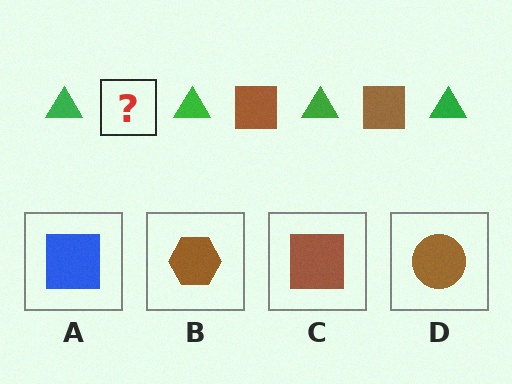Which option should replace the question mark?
Option C.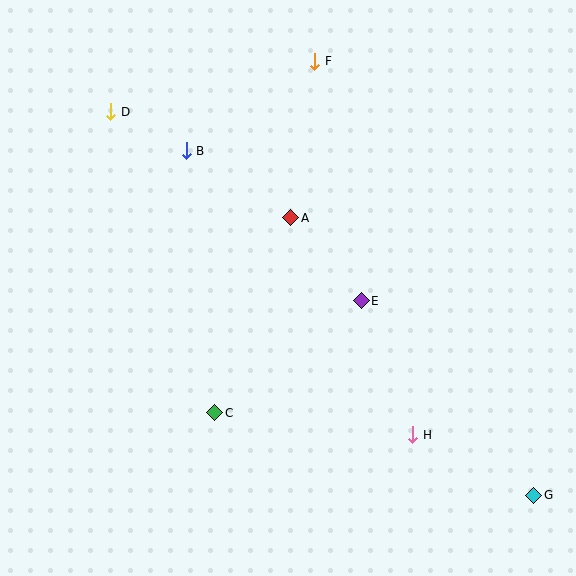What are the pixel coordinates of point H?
Point H is at (413, 435).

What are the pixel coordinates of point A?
Point A is at (291, 218).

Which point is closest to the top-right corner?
Point F is closest to the top-right corner.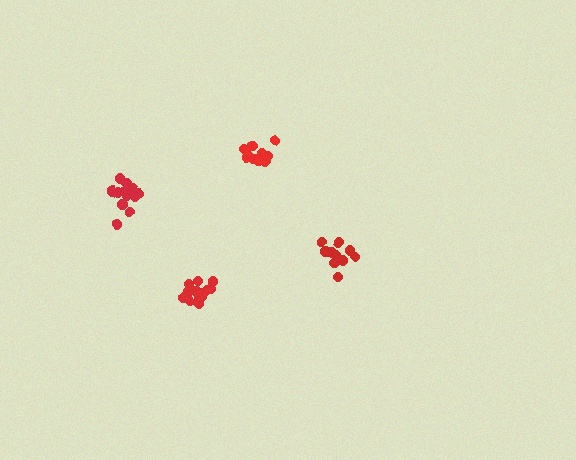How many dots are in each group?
Group 1: 10 dots, Group 2: 14 dots, Group 3: 12 dots, Group 4: 15 dots (51 total).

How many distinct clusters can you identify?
There are 4 distinct clusters.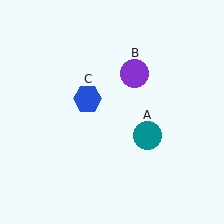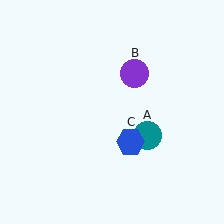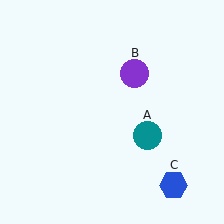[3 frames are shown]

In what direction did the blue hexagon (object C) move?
The blue hexagon (object C) moved down and to the right.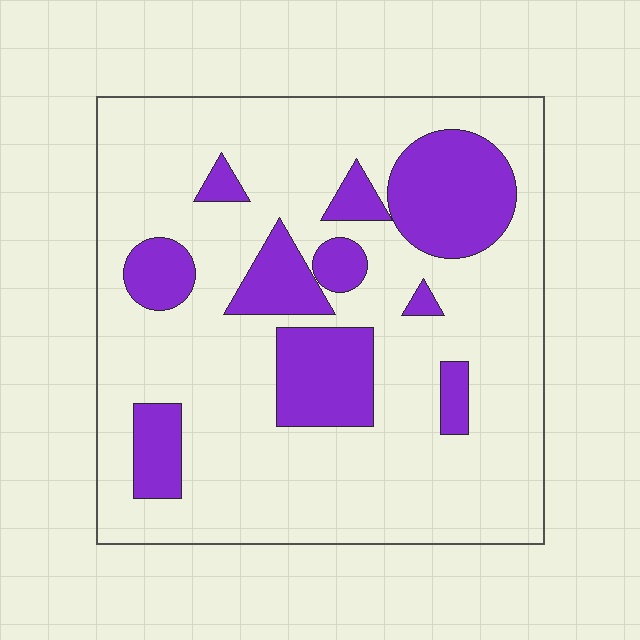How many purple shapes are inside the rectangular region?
10.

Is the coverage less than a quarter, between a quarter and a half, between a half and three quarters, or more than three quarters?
Less than a quarter.